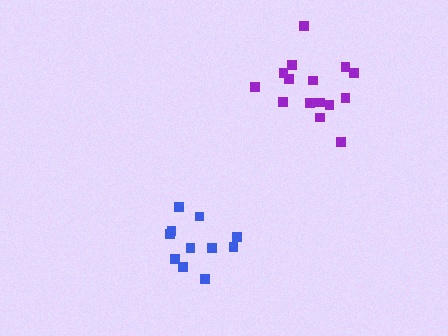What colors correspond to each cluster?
The clusters are colored: blue, purple.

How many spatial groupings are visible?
There are 2 spatial groupings.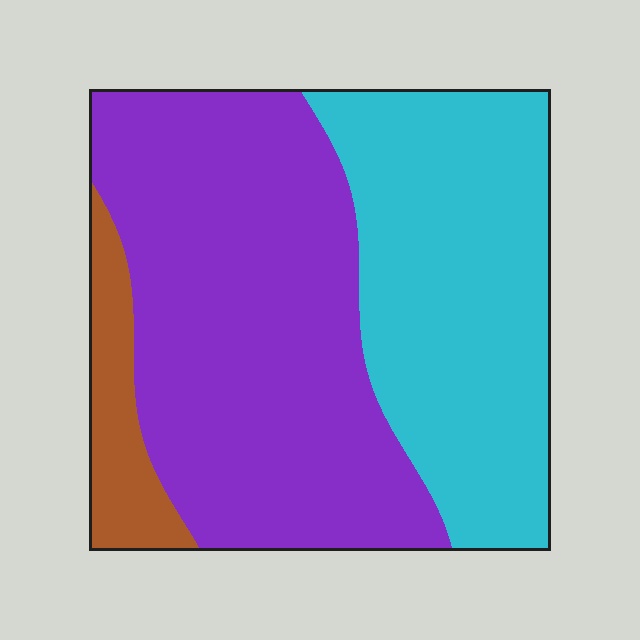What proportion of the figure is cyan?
Cyan covers 39% of the figure.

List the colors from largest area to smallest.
From largest to smallest: purple, cyan, brown.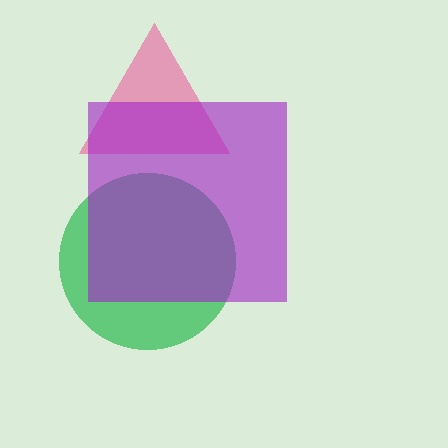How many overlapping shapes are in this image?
There are 3 overlapping shapes in the image.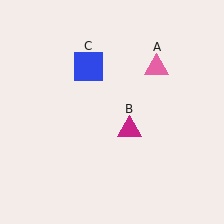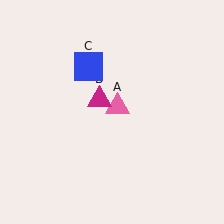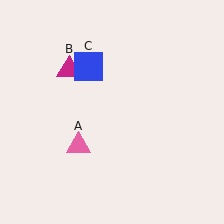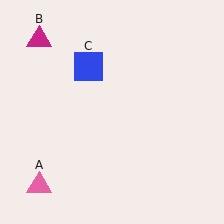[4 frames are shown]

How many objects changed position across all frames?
2 objects changed position: pink triangle (object A), magenta triangle (object B).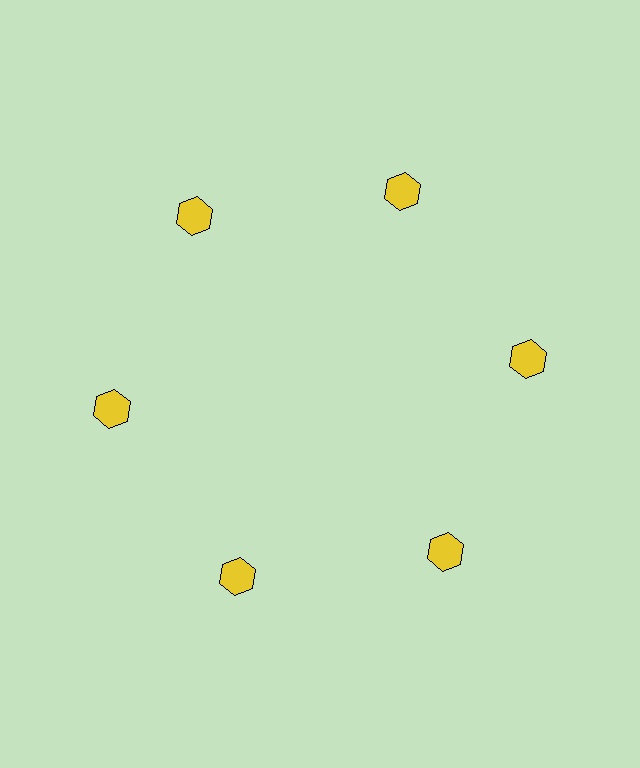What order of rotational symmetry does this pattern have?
This pattern has 6-fold rotational symmetry.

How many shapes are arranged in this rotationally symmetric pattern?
There are 6 shapes, arranged in 6 groups of 1.